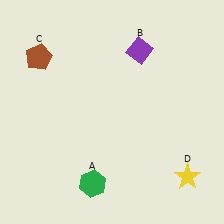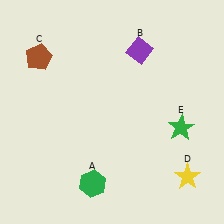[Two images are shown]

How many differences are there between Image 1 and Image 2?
There is 1 difference between the two images.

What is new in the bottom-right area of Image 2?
A green star (E) was added in the bottom-right area of Image 2.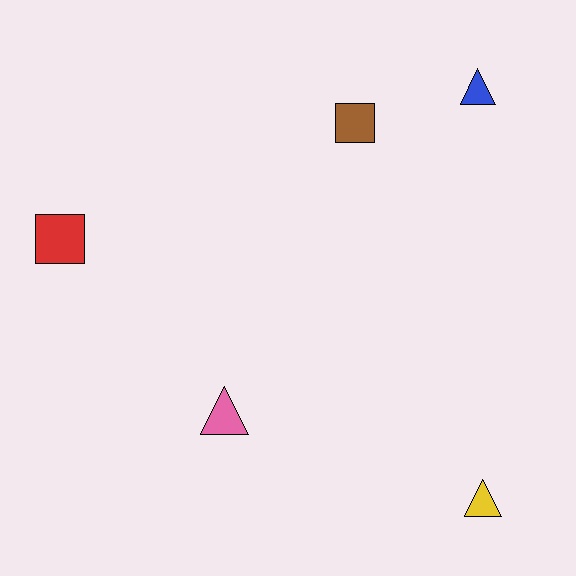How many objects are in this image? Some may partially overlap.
There are 5 objects.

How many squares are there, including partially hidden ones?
There are 2 squares.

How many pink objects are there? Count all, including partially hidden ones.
There is 1 pink object.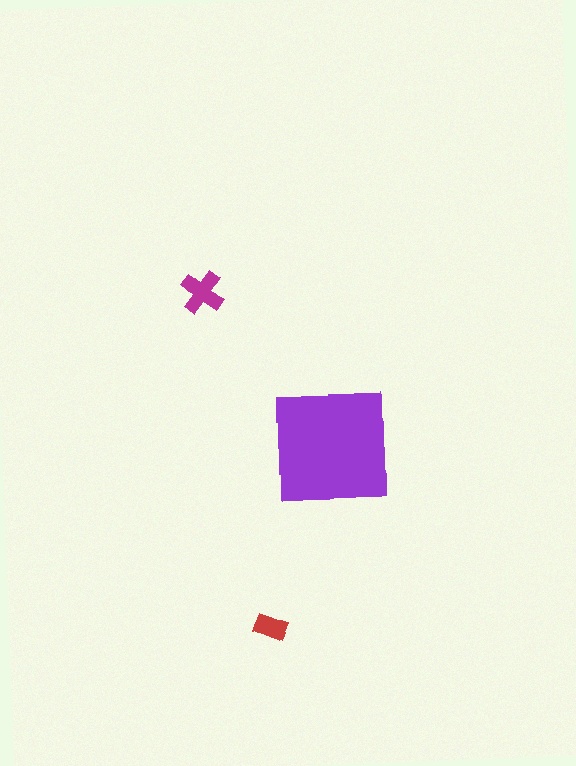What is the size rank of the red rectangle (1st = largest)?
3rd.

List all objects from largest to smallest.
The purple square, the magenta cross, the red rectangle.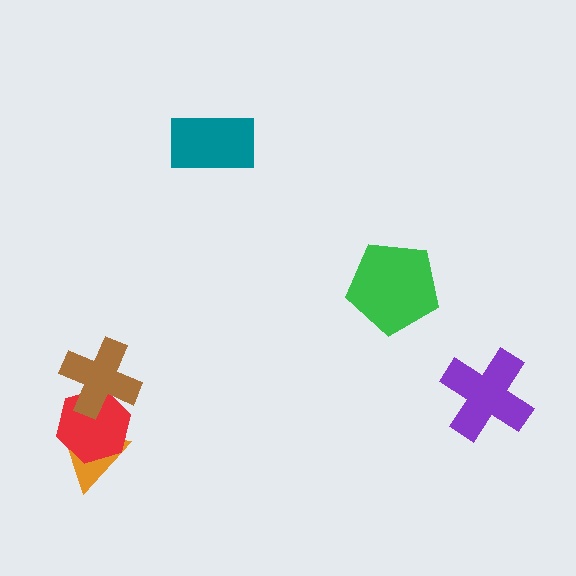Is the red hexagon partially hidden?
Yes, it is partially covered by another shape.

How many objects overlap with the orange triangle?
1 object overlaps with the orange triangle.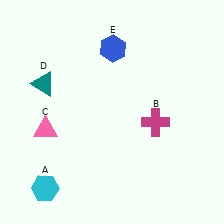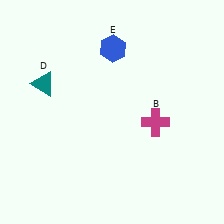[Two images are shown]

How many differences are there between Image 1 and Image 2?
There are 2 differences between the two images.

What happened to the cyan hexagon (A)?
The cyan hexagon (A) was removed in Image 2. It was in the bottom-left area of Image 1.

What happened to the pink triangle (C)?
The pink triangle (C) was removed in Image 2. It was in the bottom-left area of Image 1.